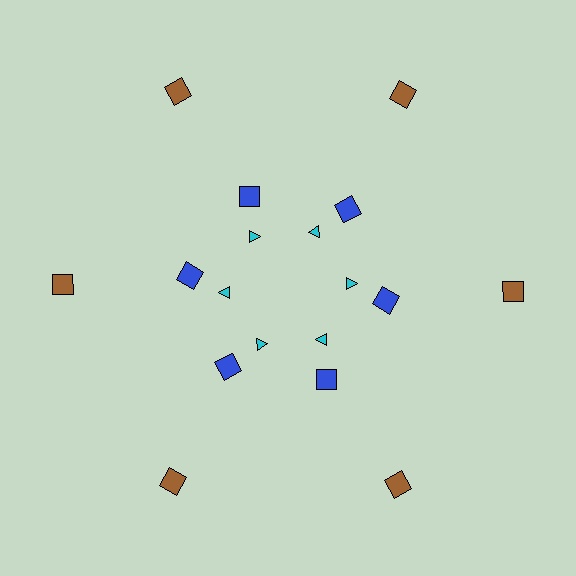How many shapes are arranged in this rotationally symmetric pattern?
There are 18 shapes, arranged in 6 groups of 3.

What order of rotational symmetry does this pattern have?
This pattern has 6-fold rotational symmetry.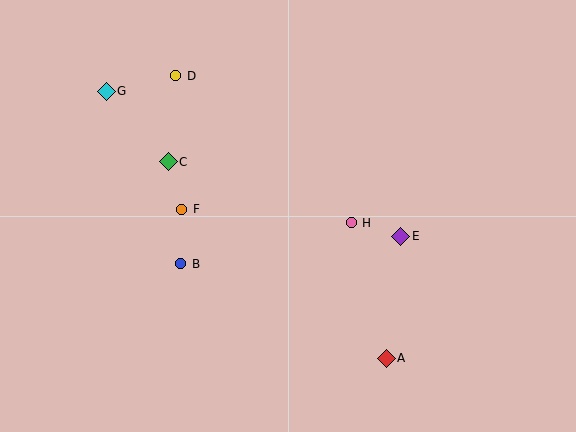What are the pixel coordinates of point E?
Point E is at (401, 236).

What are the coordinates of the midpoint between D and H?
The midpoint between D and H is at (264, 149).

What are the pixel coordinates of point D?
Point D is at (176, 76).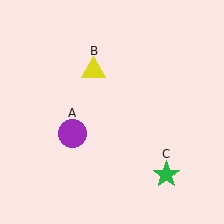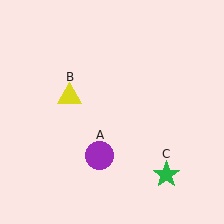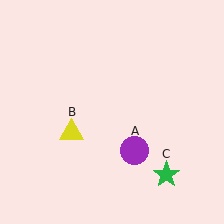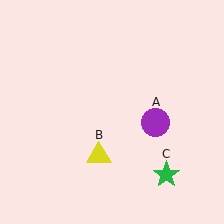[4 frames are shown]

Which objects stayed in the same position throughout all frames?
Green star (object C) remained stationary.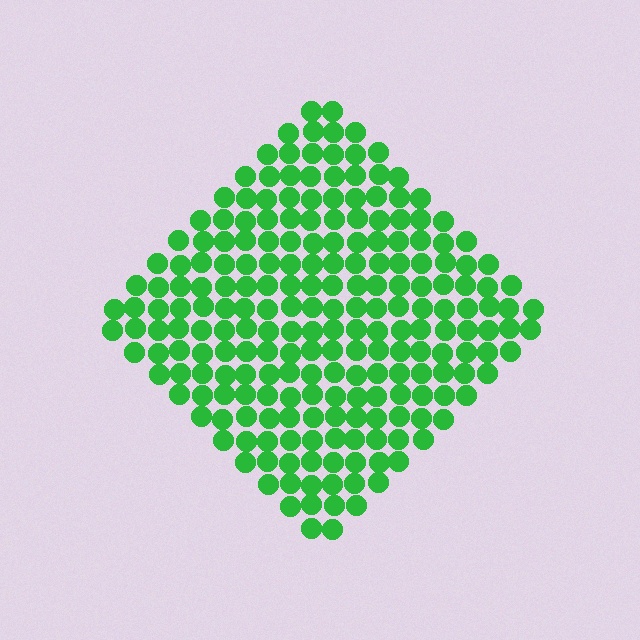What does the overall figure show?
The overall figure shows a diamond.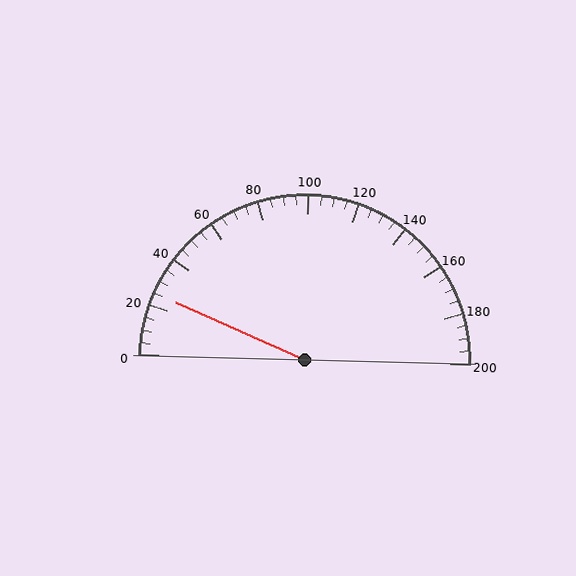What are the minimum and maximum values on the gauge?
The gauge ranges from 0 to 200.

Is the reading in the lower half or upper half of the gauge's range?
The reading is in the lower half of the range (0 to 200).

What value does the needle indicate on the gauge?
The needle indicates approximately 25.